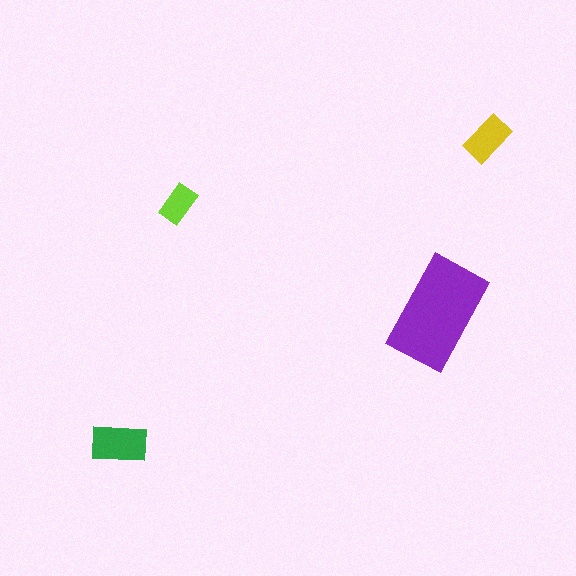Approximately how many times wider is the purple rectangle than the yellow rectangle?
About 2.5 times wider.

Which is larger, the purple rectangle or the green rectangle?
The purple one.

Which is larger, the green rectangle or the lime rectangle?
The green one.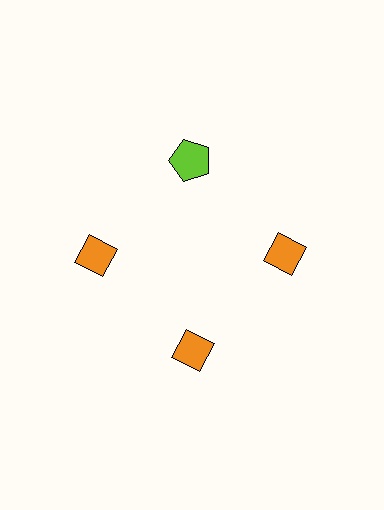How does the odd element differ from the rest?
It differs in both color (lime instead of orange) and shape (pentagon instead of diamond).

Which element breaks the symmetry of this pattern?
The lime pentagon at roughly the 12 o'clock position breaks the symmetry. All other shapes are orange diamonds.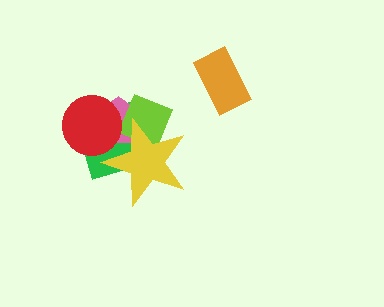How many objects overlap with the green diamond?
4 objects overlap with the green diamond.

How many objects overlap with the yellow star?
4 objects overlap with the yellow star.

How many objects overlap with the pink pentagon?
4 objects overlap with the pink pentagon.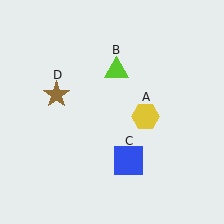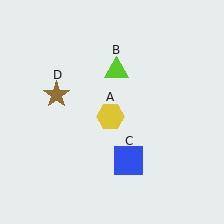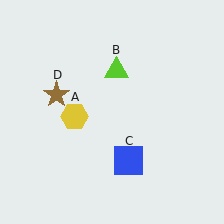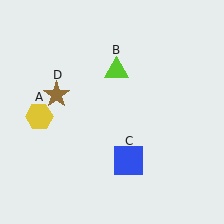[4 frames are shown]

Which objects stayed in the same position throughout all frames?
Lime triangle (object B) and blue square (object C) and brown star (object D) remained stationary.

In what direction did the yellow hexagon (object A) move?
The yellow hexagon (object A) moved left.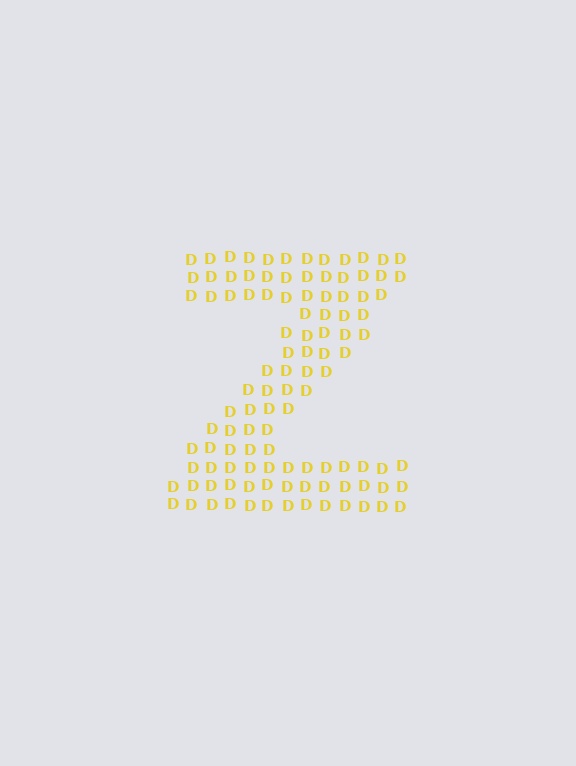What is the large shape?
The large shape is the letter Z.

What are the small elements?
The small elements are letter D's.